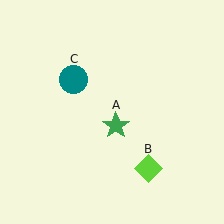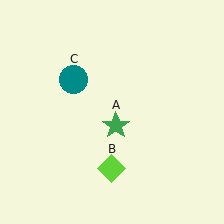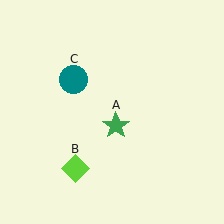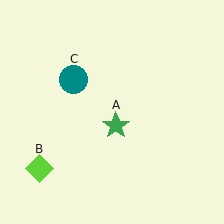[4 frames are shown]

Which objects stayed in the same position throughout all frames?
Green star (object A) and teal circle (object C) remained stationary.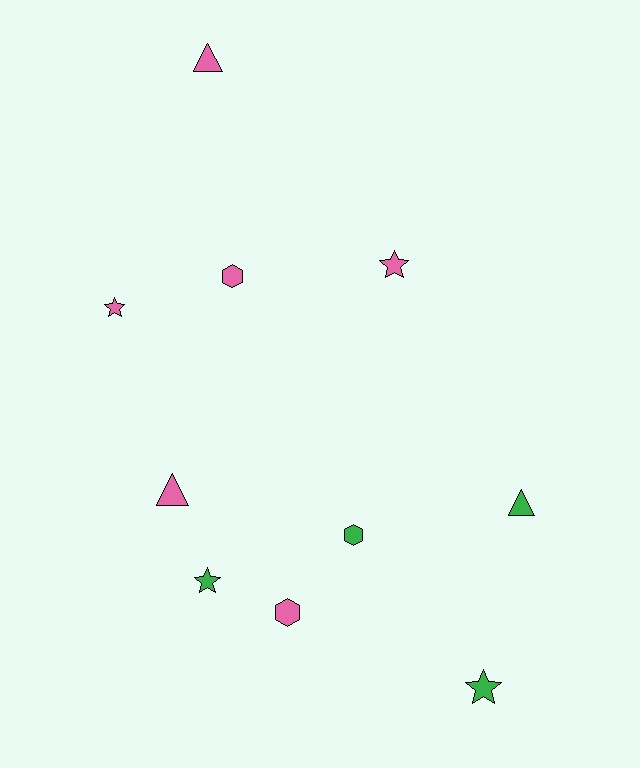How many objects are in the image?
There are 10 objects.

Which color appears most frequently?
Pink, with 6 objects.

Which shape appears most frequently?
Star, with 4 objects.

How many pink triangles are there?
There are 2 pink triangles.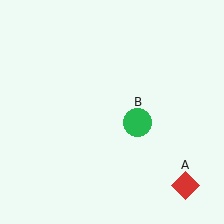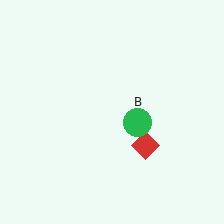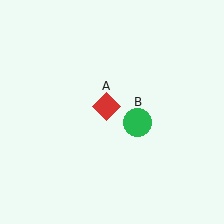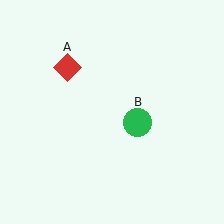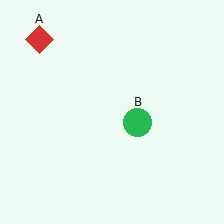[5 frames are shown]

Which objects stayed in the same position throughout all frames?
Green circle (object B) remained stationary.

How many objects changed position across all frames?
1 object changed position: red diamond (object A).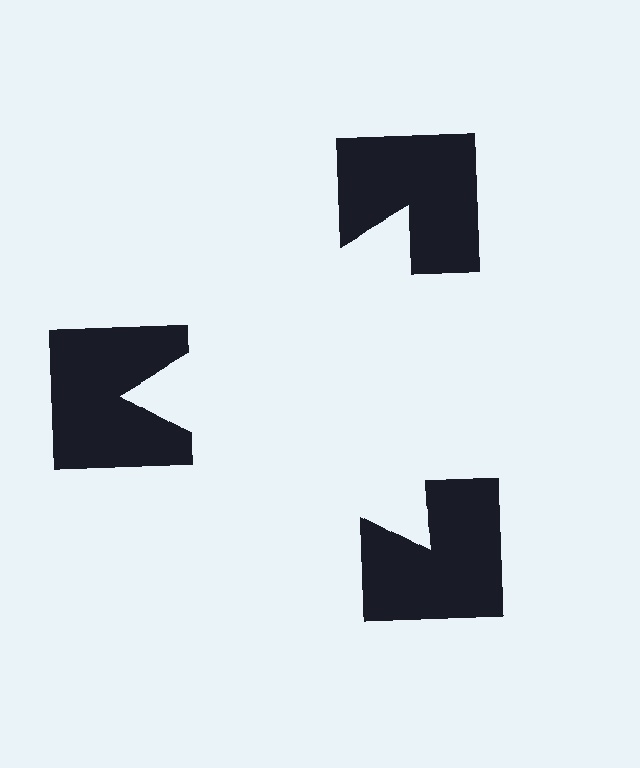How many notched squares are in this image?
There are 3 — one at each vertex of the illusory triangle.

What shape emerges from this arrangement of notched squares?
An illusory triangle — its edges are inferred from the aligned wedge cuts in the notched squares, not physically drawn.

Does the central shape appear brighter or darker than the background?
It typically appears slightly brighter than the background, even though no actual brightness change is drawn.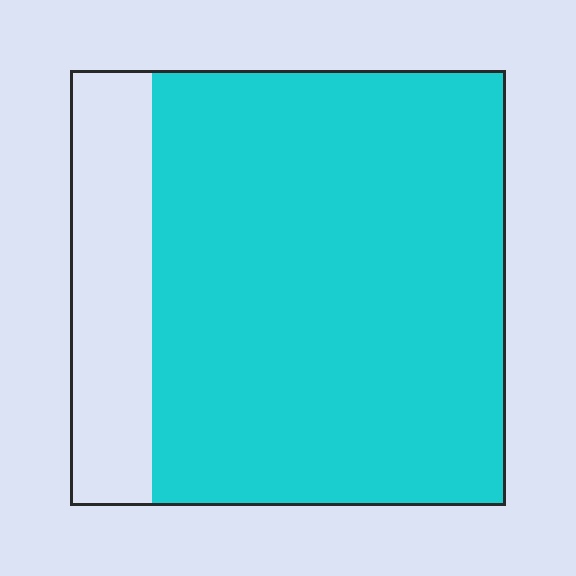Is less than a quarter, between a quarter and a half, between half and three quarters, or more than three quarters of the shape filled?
More than three quarters.